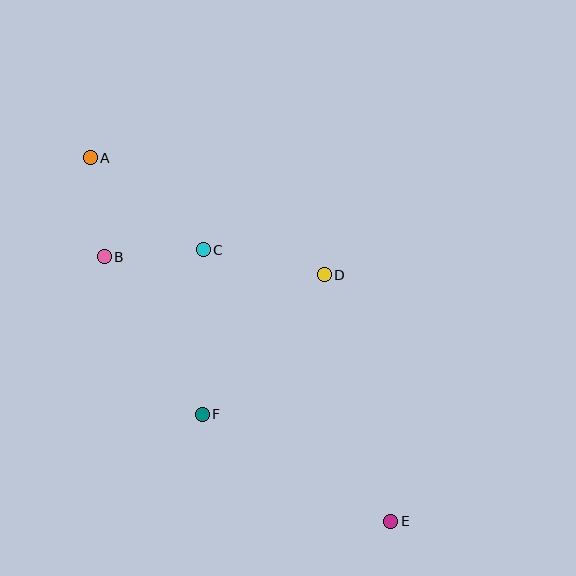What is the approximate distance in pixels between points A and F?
The distance between A and F is approximately 280 pixels.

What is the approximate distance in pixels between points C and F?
The distance between C and F is approximately 165 pixels.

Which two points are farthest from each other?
Points A and E are farthest from each other.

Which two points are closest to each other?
Points B and C are closest to each other.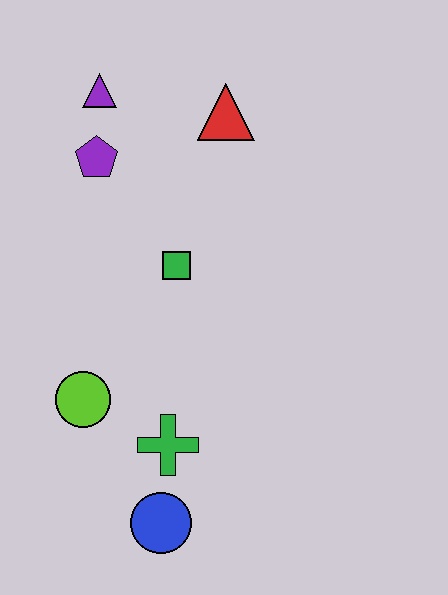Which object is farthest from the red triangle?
The blue circle is farthest from the red triangle.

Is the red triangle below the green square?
No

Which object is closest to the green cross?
The blue circle is closest to the green cross.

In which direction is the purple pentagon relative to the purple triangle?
The purple pentagon is below the purple triangle.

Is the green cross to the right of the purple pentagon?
Yes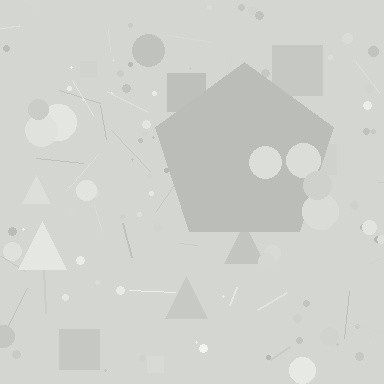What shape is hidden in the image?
A pentagon is hidden in the image.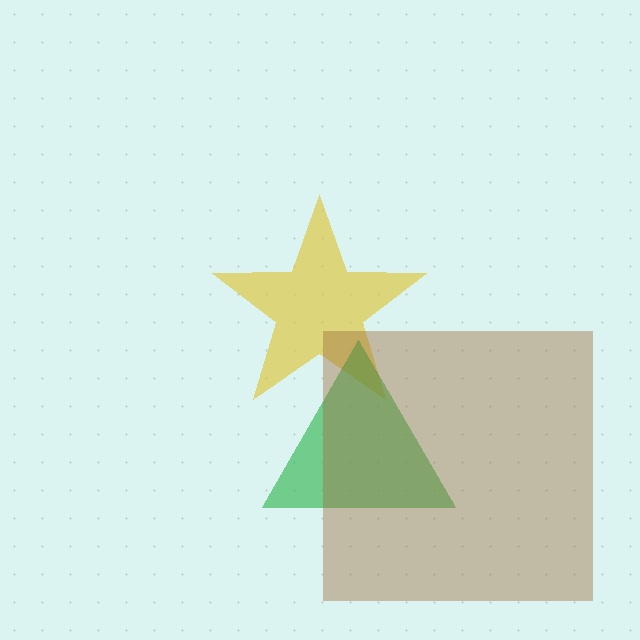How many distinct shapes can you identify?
There are 3 distinct shapes: a yellow star, a green triangle, a brown square.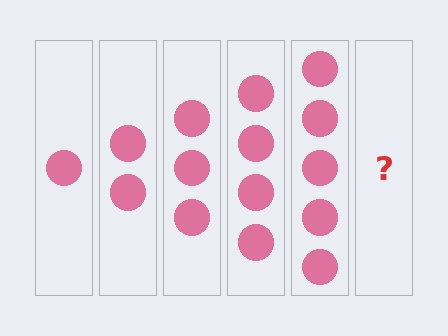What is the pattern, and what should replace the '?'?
The pattern is that each step adds one more circle. The '?' should be 6 circles.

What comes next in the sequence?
The next element should be 6 circles.